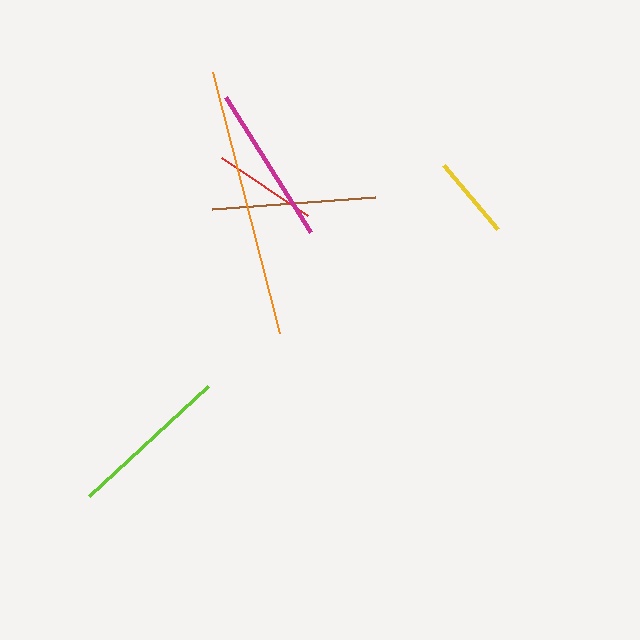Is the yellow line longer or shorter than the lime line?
The lime line is longer than the yellow line.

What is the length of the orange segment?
The orange segment is approximately 270 pixels long.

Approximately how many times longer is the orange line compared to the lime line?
The orange line is approximately 1.7 times the length of the lime line.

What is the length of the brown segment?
The brown segment is approximately 164 pixels long.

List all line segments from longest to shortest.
From longest to shortest: orange, brown, lime, magenta, red, yellow.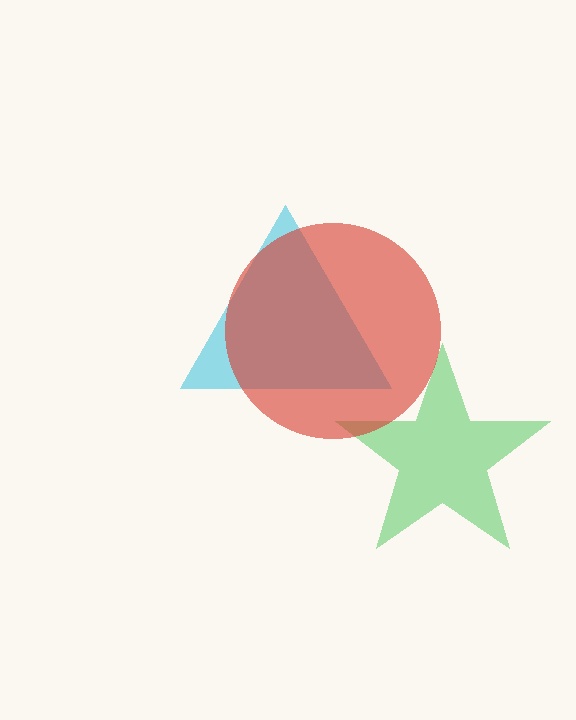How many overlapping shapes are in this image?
There are 3 overlapping shapes in the image.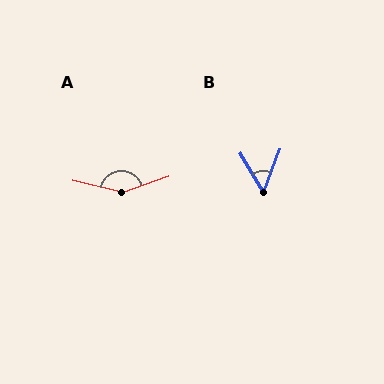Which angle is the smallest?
B, at approximately 51 degrees.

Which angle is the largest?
A, at approximately 148 degrees.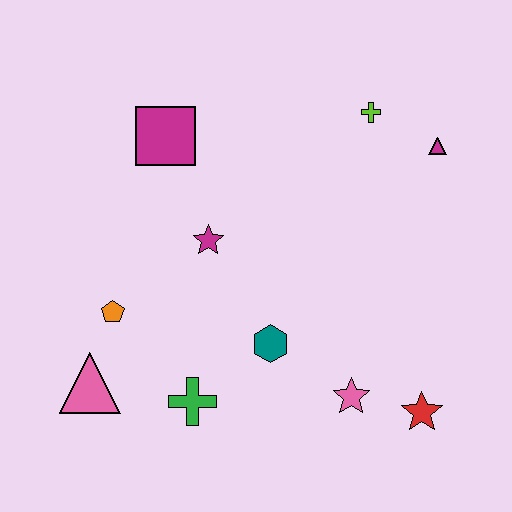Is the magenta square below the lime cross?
Yes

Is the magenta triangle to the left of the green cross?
No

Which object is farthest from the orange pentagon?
The magenta triangle is farthest from the orange pentagon.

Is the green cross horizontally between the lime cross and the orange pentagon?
Yes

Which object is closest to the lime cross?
The magenta triangle is closest to the lime cross.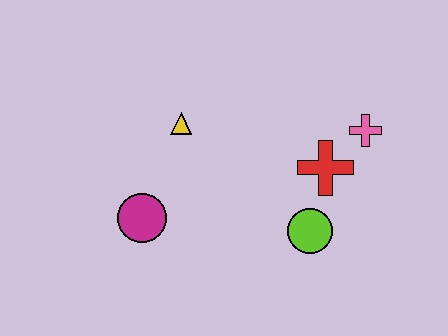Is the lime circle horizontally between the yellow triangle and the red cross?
Yes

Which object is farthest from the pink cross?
The magenta circle is farthest from the pink cross.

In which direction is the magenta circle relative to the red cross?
The magenta circle is to the left of the red cross.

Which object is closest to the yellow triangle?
The magenta circle is closest to the yellow triangle.